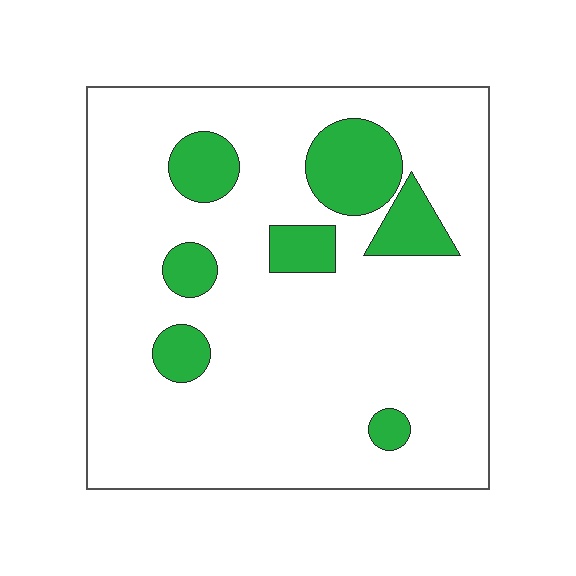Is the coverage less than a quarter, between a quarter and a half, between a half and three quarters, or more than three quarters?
Less than a quarter.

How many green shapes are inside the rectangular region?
7.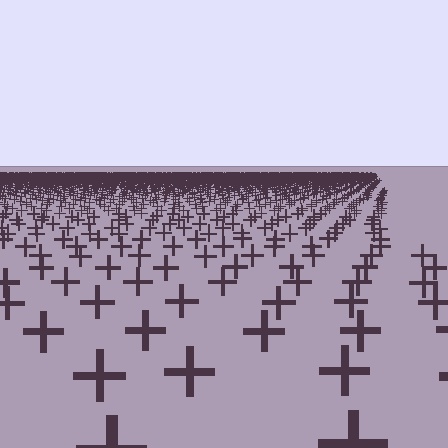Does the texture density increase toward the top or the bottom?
Density increases toward the top.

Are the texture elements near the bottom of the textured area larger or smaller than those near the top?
Larger. Near the bottom, elements are closer to the viewer and appear at a bigger on-screen size.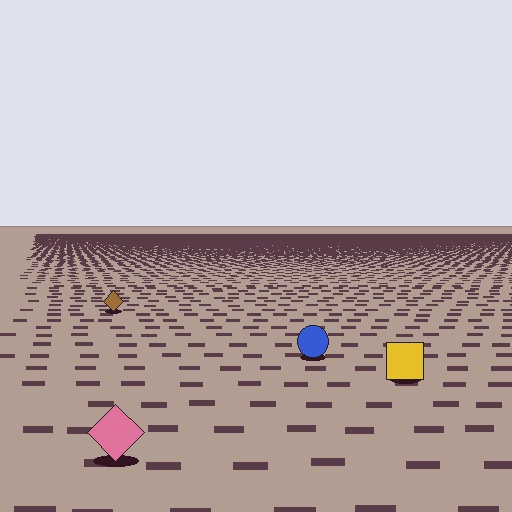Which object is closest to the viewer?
The pink diamond is closest. The texture marks near it are larger and more spread out.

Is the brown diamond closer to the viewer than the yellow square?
No. The yellow square is closer — you can tell from the texture gradient: the ground texture is coarser near it.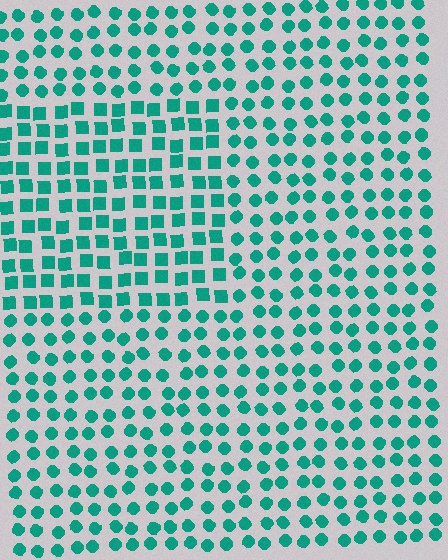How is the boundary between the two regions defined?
The boundary is defined by a change in element shape: squares inside vs. circles outside. All elements share the same color and spacing.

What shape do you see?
I see a rectangle.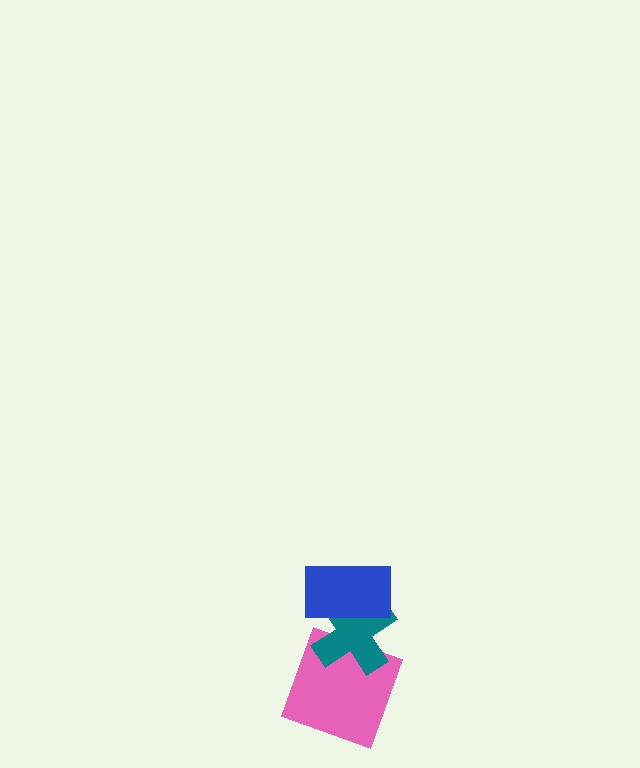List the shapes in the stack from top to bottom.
From top to bottom: the blue rectangle, the teal cross, the pink square.